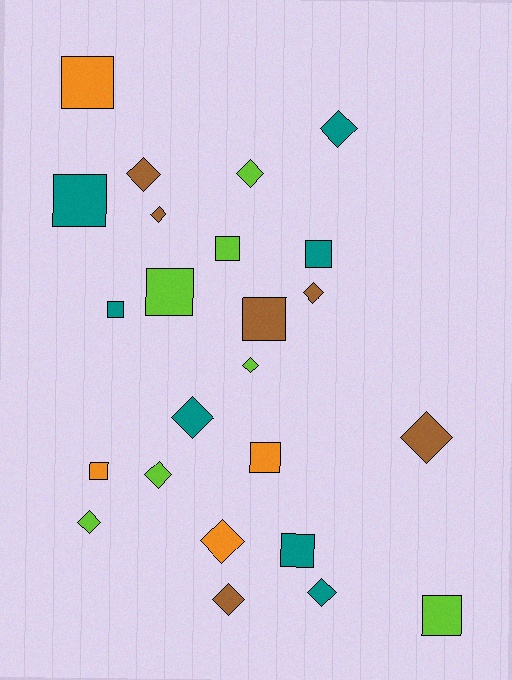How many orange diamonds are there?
There is 1 orange diamond.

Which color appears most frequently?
Teal, with 7 objects.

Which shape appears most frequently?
Diamond, with 13 objects.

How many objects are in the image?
There are 24 objects.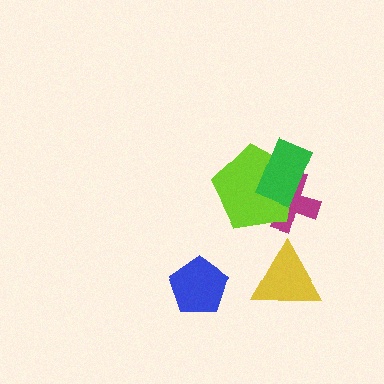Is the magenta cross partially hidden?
Yes, it is partially covered by another shape.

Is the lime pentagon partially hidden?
Yes, it is partially covered by another shape.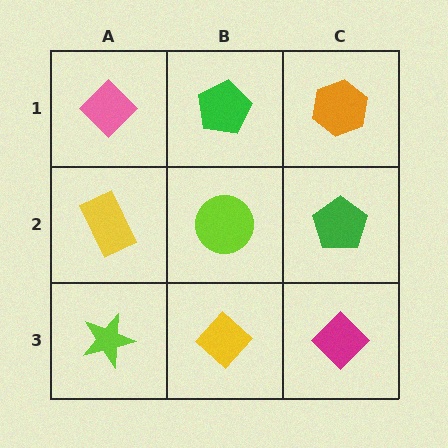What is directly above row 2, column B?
A green pentagon.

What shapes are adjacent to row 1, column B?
A lime circle (row 2, column B), a pink diamond (row 1, column A), an orange hexagon (row 1, column C).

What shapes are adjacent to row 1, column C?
A green pentagon (row 2, column C), a green pentagon (row 1, column B).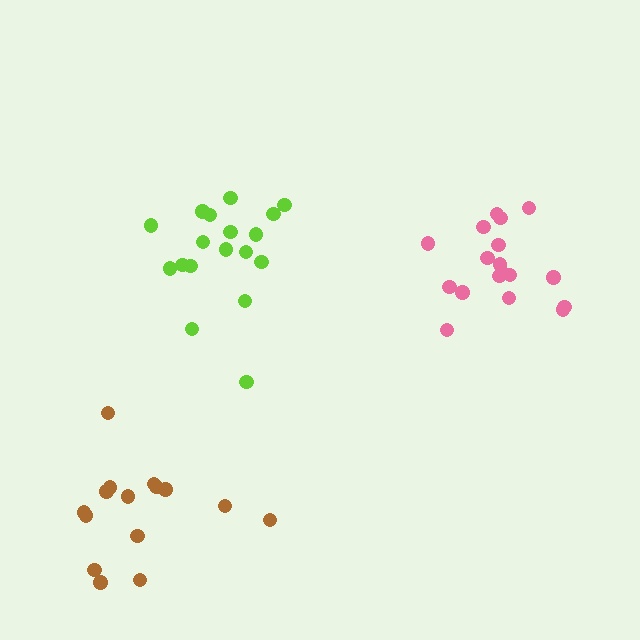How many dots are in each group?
Group 1: 18 dots, Group 2: 15 dots, Group 3: 18 dots (51 total).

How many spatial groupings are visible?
There are 3 spatial groupings.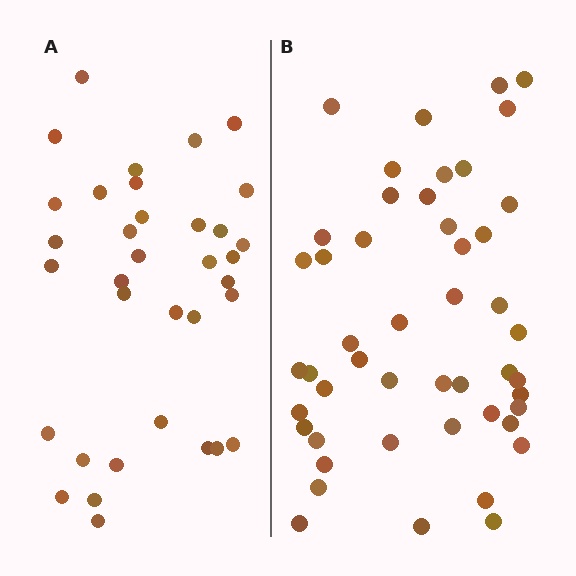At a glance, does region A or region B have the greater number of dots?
Region B (the right region) has more dots.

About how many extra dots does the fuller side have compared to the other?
Region B has approximately 15 more dots than region A.